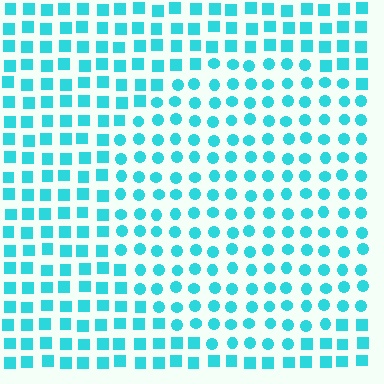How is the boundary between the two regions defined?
The boundary is defined by a change in element shape: circles inside vs. squares outside. All elements share the same color and spacing.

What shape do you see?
I see a circle.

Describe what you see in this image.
The image is filled with small cyan elements arranged in a uniform grid. A circle-shaped region contains circles, while the surrounding area contains squares. The boundary is defined purely by the change in element shape.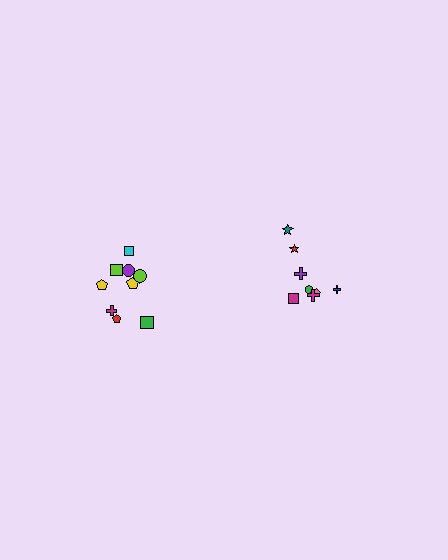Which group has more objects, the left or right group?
The left group.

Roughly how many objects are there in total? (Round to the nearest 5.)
Roughly 20 objects in total.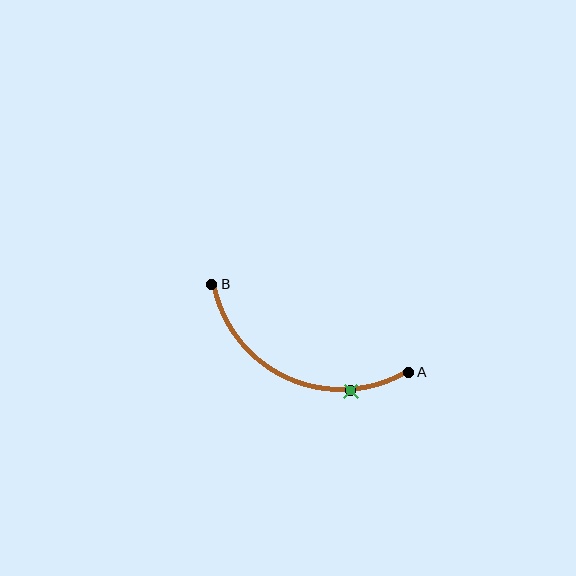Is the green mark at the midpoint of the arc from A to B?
No. The green mark lies on the arc but is closer to endpoint A. The arc midpoint would be at the point on the curve equidistant along the arc from both A and B.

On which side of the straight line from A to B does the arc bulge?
The arc bulges below the straight line connecting A and B.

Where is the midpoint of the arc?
The arc midpoint is the point on the curve farthest from the straight line joining A and B. It sits below that line.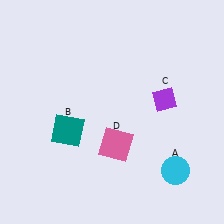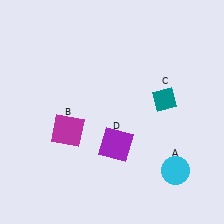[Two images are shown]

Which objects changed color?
B changed from teal to magenta. C changed from purple to teal. D changed from pink to purple.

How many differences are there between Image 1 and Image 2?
There are 3 differences between the two images.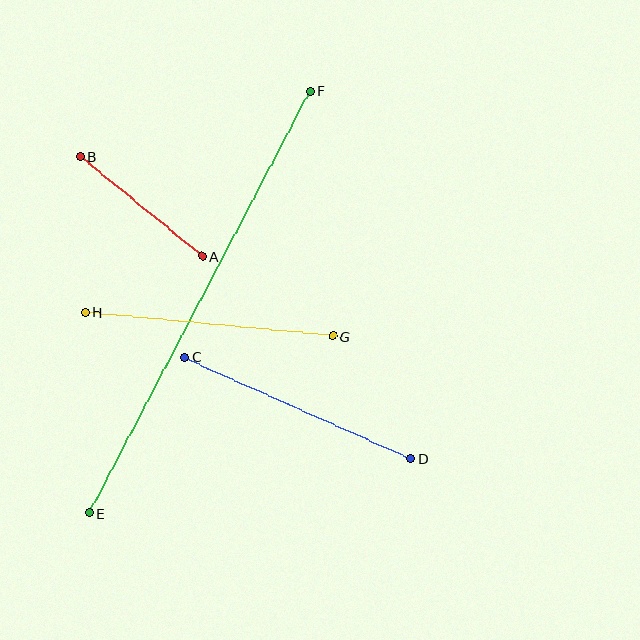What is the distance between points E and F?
The distance is approximately 476 pixels.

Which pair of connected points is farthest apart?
Points E and F are farthest apart.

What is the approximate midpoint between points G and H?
The midpoint is at approximately (209, 324) pixels.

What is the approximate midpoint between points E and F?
The midpoint is at approximately (200, 302) pixels.